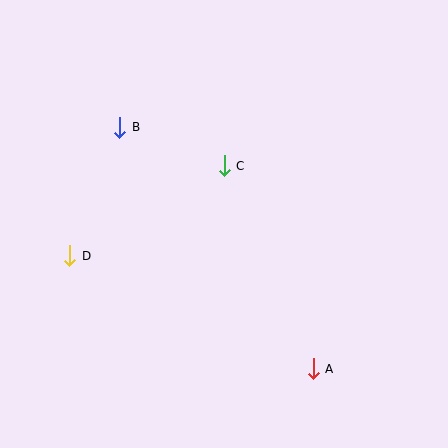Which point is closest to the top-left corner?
Point B is closest to the top-left corner.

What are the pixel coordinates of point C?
Point C is at (224, 166).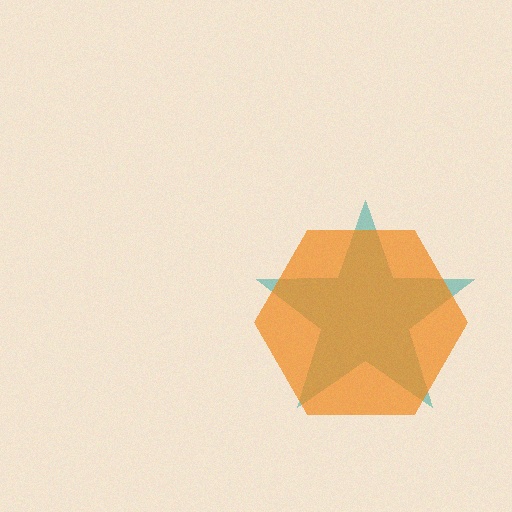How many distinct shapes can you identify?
There are 2 distinct shapes: a teal star, an orange hexagon.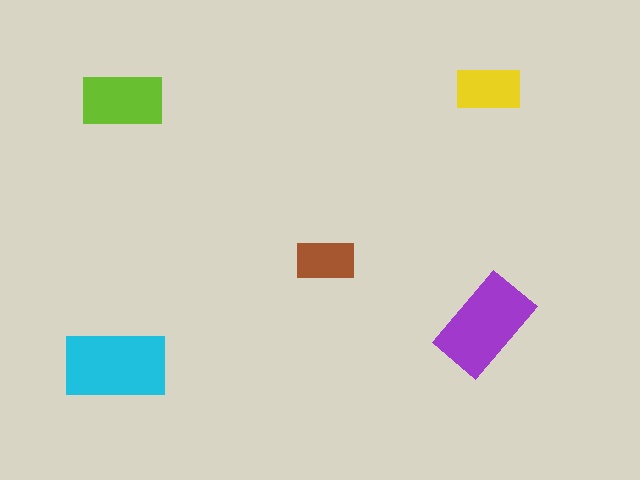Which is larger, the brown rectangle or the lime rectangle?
The lime one.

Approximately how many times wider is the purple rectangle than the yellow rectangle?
About 1.5 times wider.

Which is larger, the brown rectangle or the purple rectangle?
The purple one.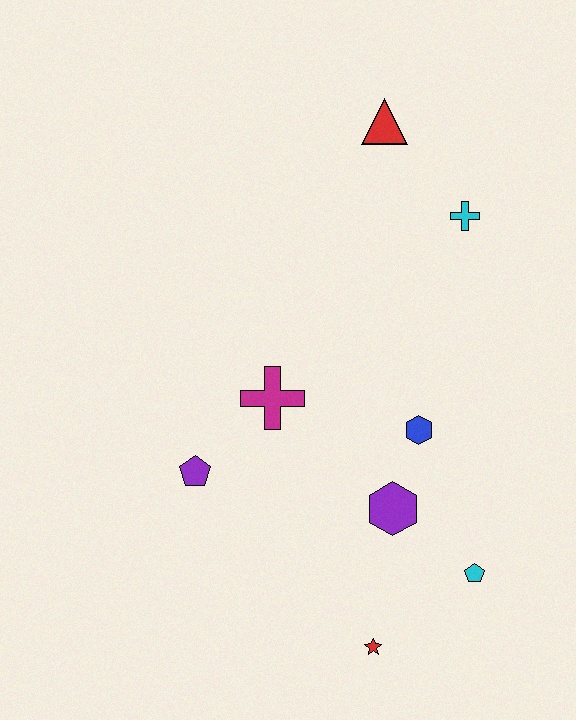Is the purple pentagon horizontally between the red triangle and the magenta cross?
No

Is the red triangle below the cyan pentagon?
No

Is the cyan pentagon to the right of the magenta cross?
Yes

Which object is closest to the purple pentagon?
The magenta cross is closest to the purple pentagon.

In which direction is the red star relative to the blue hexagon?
The red star is below the blue hexagon.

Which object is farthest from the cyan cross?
The red star is farthest from the cyan cross.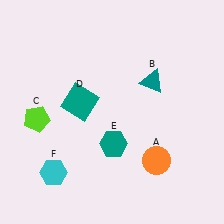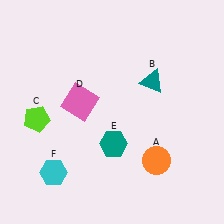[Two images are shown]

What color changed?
The square (D) changed from teal in Image 1 to pink in Image 2.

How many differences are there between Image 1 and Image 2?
There is 1 difference between the two images.